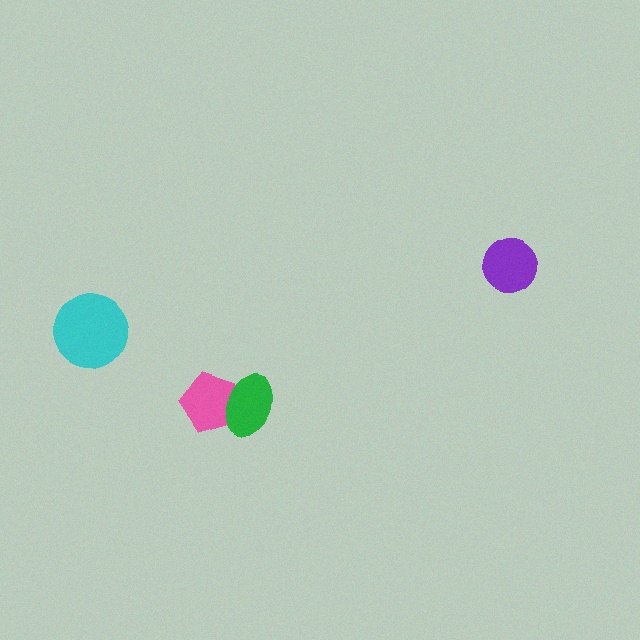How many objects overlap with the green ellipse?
1 object overlaps with the green ellipse.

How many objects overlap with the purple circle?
0 objects overlap with the purple circle.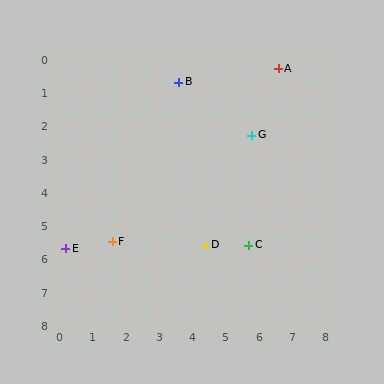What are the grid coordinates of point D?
Point D is at approximately (4.4, 5.6).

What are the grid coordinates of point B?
Point B is at approximately (3.6, 0.7).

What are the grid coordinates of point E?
Point E is at approximately (0.2, 5.7).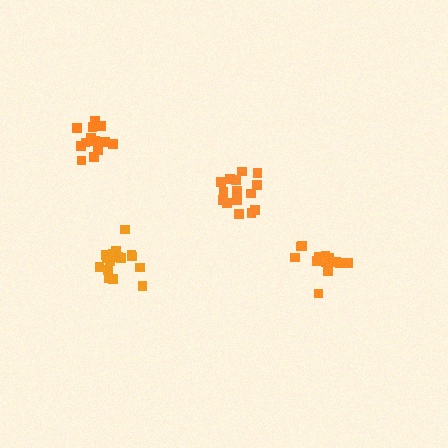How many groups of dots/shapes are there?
There are 4 groups.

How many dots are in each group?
Group 1: 15 dots, Group 2: 15 dots, Group 3: 17 dots, Group 4: 15 dots (62 total).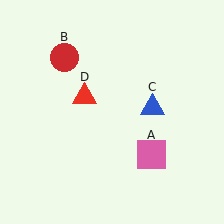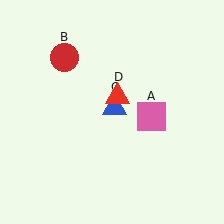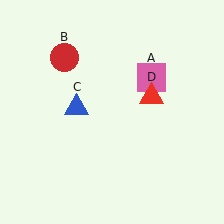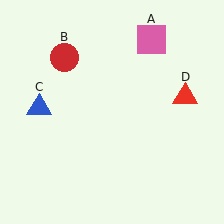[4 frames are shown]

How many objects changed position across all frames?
3 objects changed position: pink square (object A), blue triangle (object C), red triangle (object D).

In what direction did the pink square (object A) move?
The pink square (object A) moved up.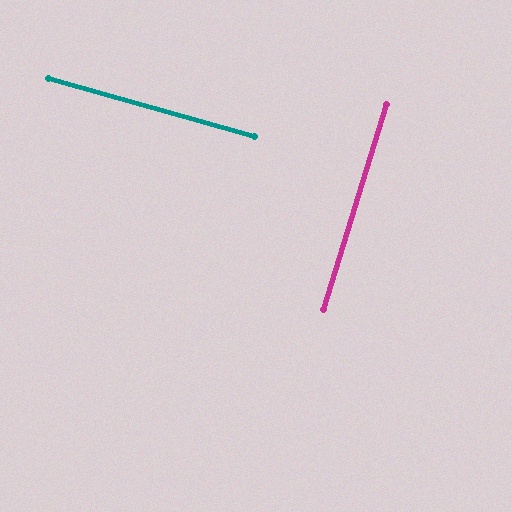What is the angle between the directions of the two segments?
Approximately 88 degrees.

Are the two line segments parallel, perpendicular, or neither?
Perpendicular — they meet at approximately 88°.